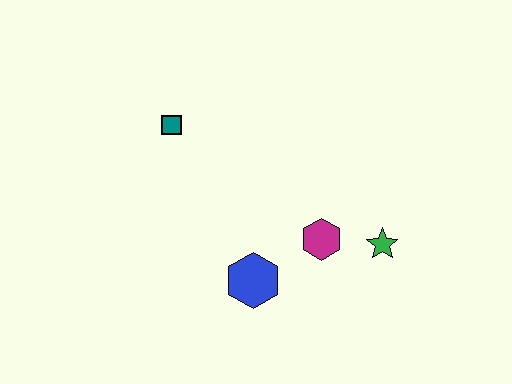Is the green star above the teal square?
No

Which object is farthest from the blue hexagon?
The teal square is farthest from the blue hexagon.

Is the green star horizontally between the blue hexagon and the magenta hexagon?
No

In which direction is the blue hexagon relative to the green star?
The blue hexagon is to the left of the green star.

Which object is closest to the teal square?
The blue hexagon is closest to the teal square.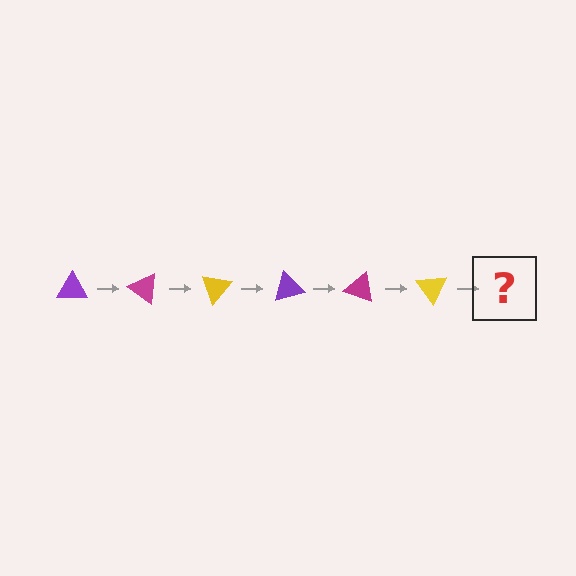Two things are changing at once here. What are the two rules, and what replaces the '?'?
The two rules are that it rotates 35 degrees each step and the color cycles through purple, magenta, and yellow. The '?' should be a purple triangle, rotated 210 degrees from the start.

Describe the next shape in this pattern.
It should be a purple triangle, rotated 210 degrees from the start.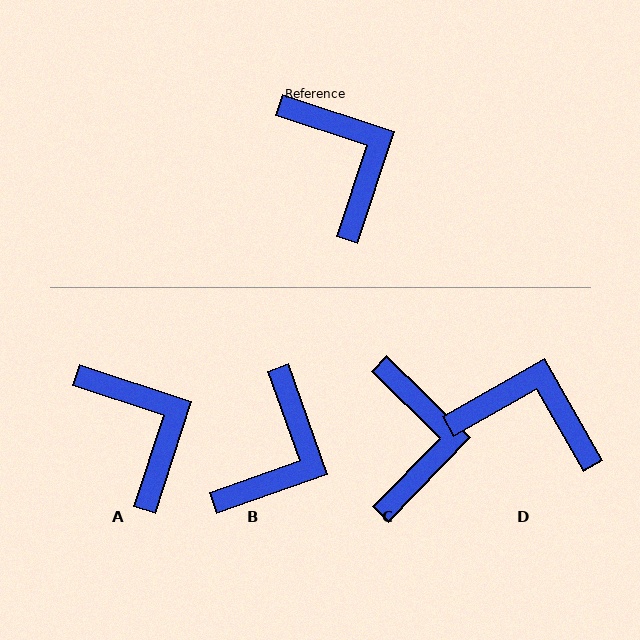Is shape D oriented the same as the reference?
No, it is off by about 48 degrees.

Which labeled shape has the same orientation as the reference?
A.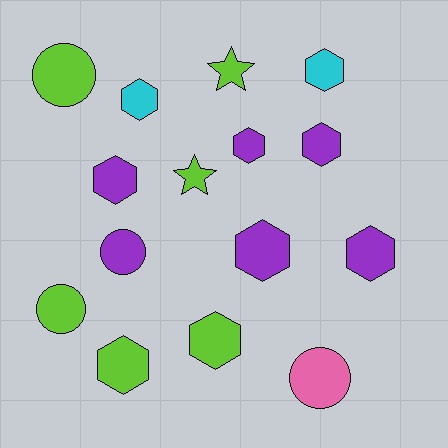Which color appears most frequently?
Lime, with 6 objects.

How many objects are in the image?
There are 15 objects.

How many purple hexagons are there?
There are 5 purple hexagons.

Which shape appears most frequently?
Hexagon, with 9 objects.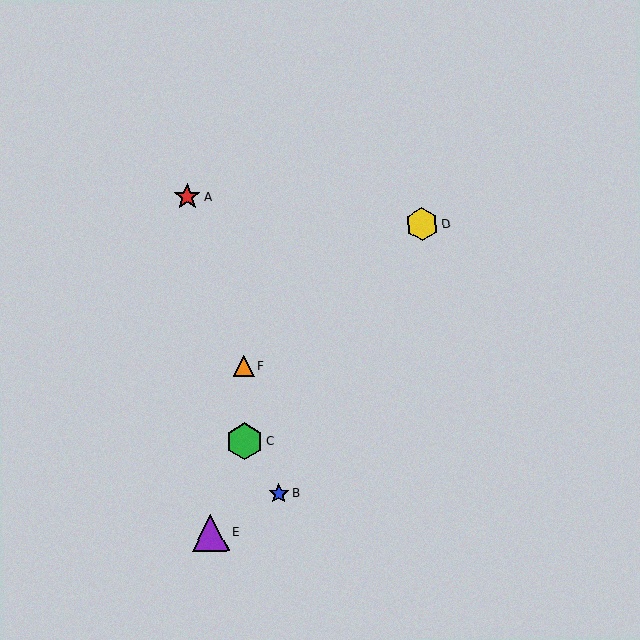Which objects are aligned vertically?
Objects C, F are aligned vertically.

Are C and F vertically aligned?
Yes, both are at x≈245.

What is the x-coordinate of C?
Object C is at x≈245.